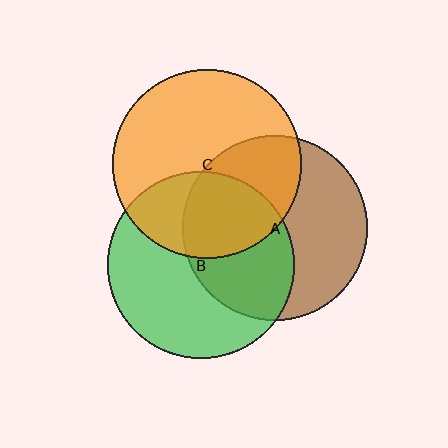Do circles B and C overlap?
Yes.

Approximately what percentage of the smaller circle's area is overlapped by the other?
Approximately 35%.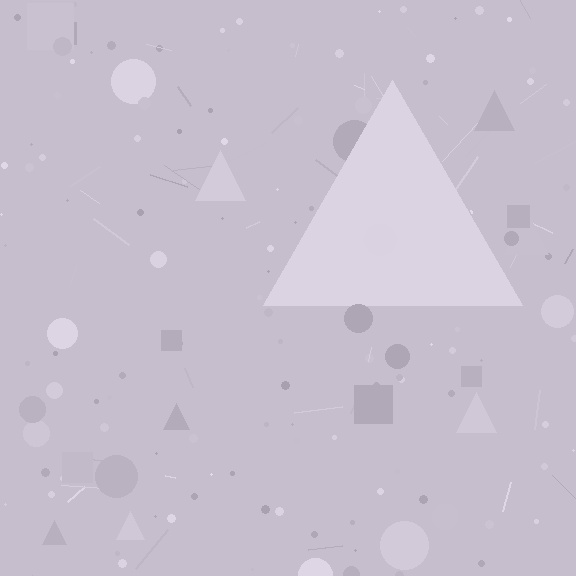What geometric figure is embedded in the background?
A triangle is embedded in the background.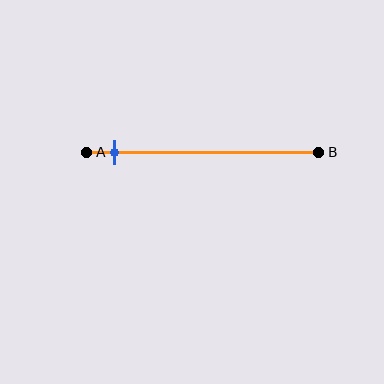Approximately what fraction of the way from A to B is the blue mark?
The blue mark is approximately 10% of the way from A to B.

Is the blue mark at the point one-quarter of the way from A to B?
No, the mark is at about 10% from A, not at the 25% one-quarter point.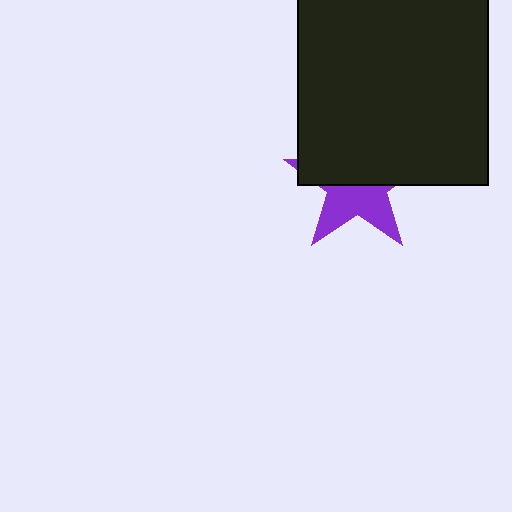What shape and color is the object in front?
The object in front is a black rectangle.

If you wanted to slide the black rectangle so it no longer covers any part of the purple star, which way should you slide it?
Slide it up — that is the most direct way to separate the two shapes.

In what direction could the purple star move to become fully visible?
The purple star could move down. That would shift it out from behind the black rectangle entirely.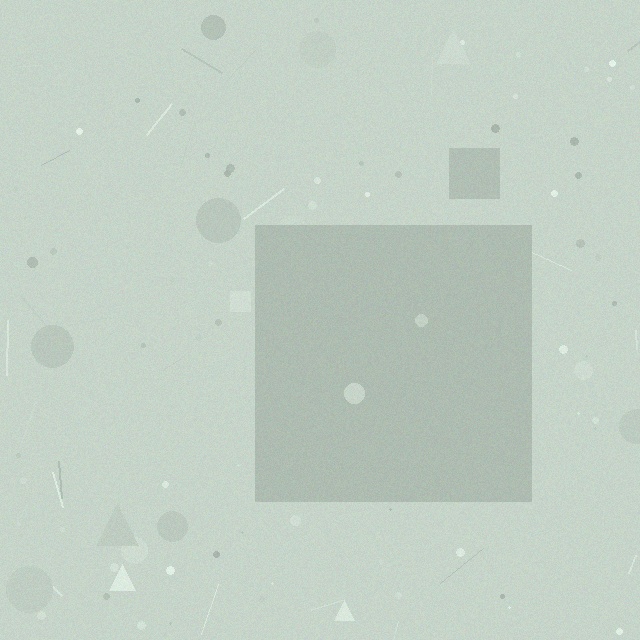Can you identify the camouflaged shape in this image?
The camouflaged shape is a square.